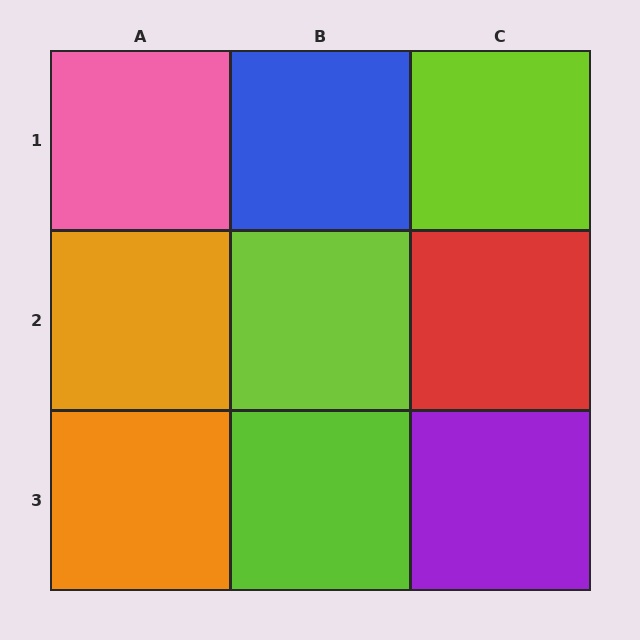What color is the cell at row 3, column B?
Lime.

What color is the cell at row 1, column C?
Lime.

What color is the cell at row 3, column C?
Purple.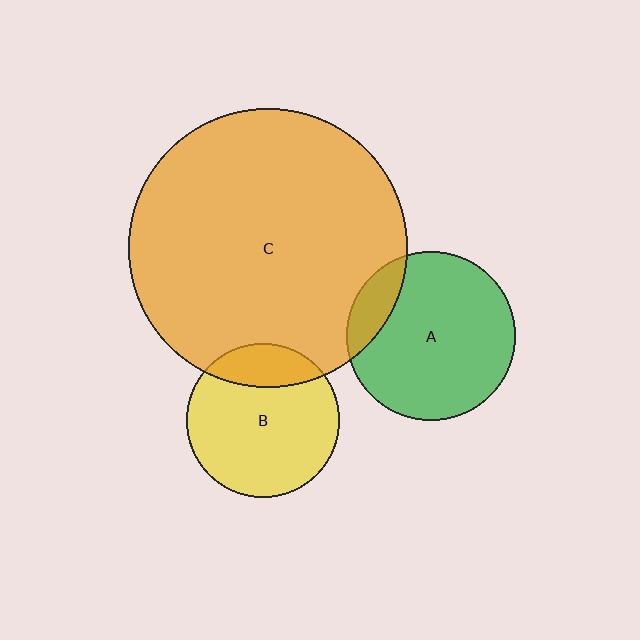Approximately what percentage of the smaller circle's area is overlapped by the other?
Approximately 20%.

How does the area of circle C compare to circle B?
Approximately 3.3 times.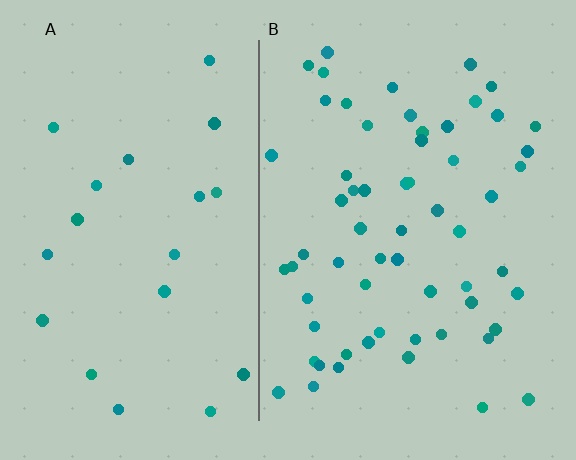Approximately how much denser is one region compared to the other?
Approximately 2.9× — region B over region A.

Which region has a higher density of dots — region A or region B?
B (the right).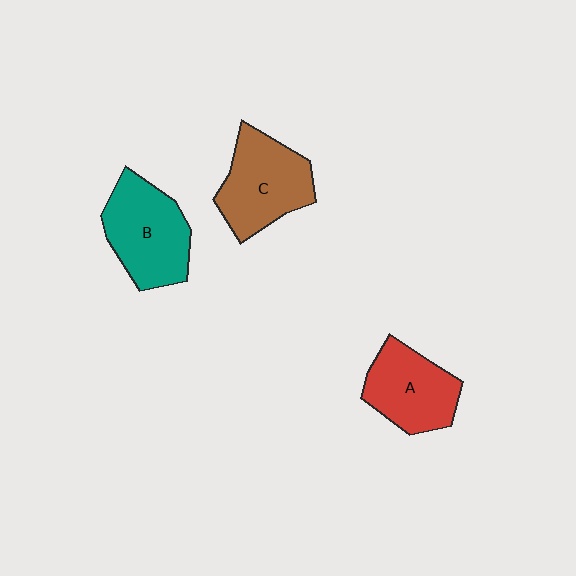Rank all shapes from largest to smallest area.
From largest to smallest: B (teal), C (brown), A (red).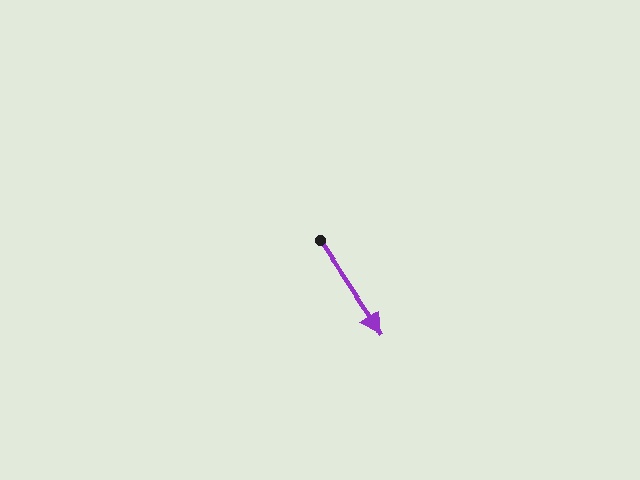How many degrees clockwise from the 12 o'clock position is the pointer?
Approximately 146 degrees.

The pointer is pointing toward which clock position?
Roughly 5 o'clock.